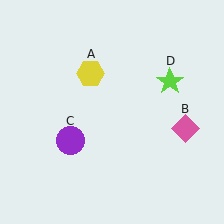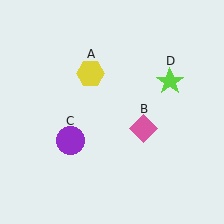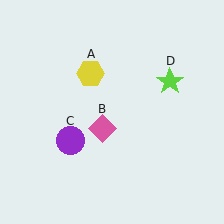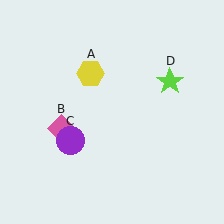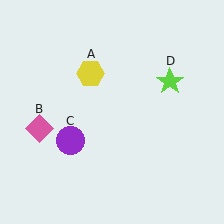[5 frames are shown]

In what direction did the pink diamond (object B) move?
The pink diamond (object B) moved left.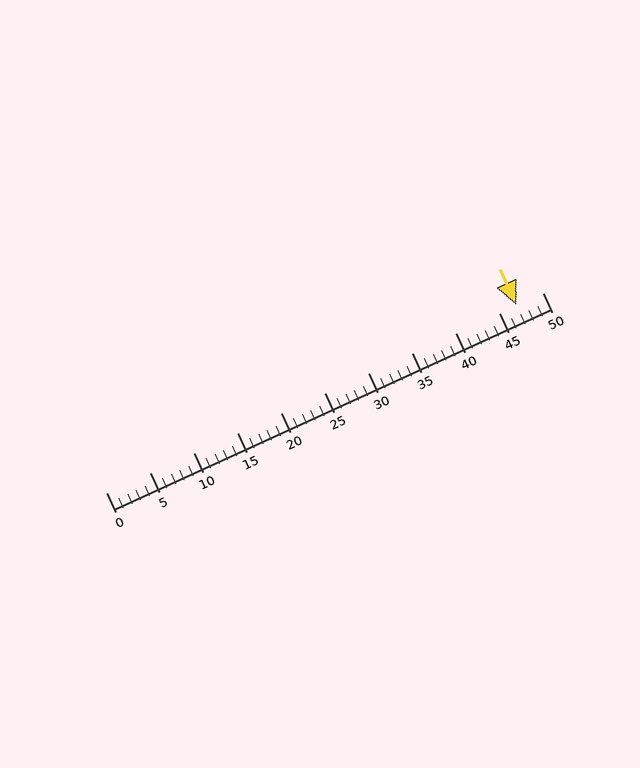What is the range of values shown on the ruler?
The ruler shows values from 0 to 50.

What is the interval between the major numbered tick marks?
The major tick marks are spaced 5 units apart.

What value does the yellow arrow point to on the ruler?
The yellow arrow points to approximately 47.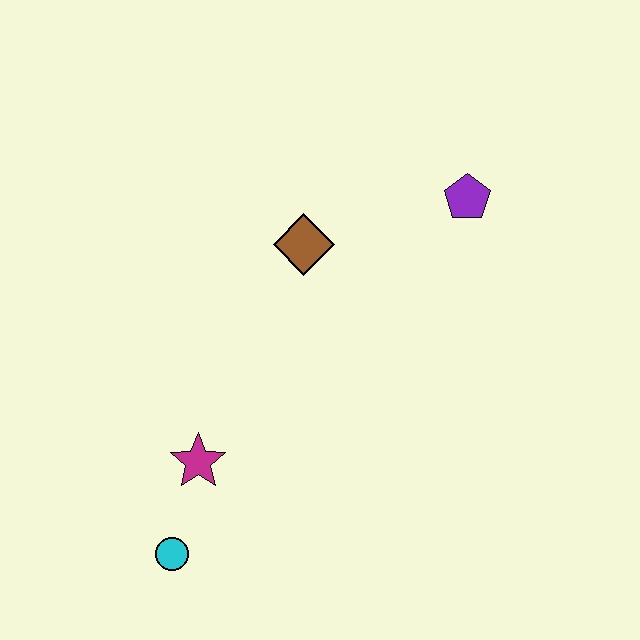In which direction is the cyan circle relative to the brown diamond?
The cyan circle is below the brown diamond.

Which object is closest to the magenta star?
The cyan circle is closest to the magenta star.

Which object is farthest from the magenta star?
The purple pentagon is farthest from the magenta star.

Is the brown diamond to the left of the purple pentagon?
Yes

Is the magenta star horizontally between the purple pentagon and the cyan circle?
Yes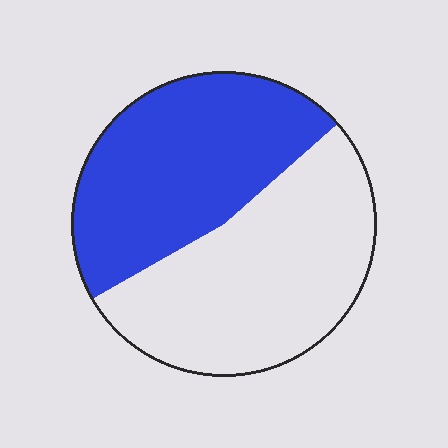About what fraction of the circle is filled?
About one half (1/2).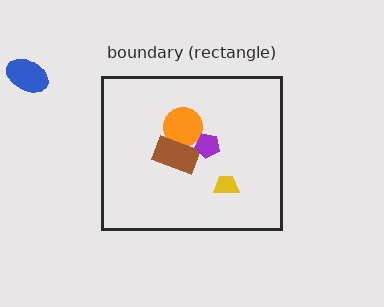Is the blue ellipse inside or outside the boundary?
Outside.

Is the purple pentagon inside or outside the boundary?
Inside.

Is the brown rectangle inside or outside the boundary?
Inside.